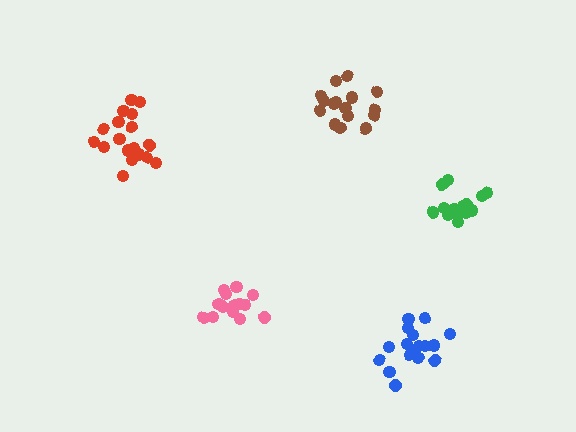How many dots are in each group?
Group 1: 16 dots, Group 2: 16 dots, Group 3: 18 dots, Group 4: 14 dots, Group 5: 17 dots (81 total).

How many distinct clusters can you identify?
There are 5 distinct clusters.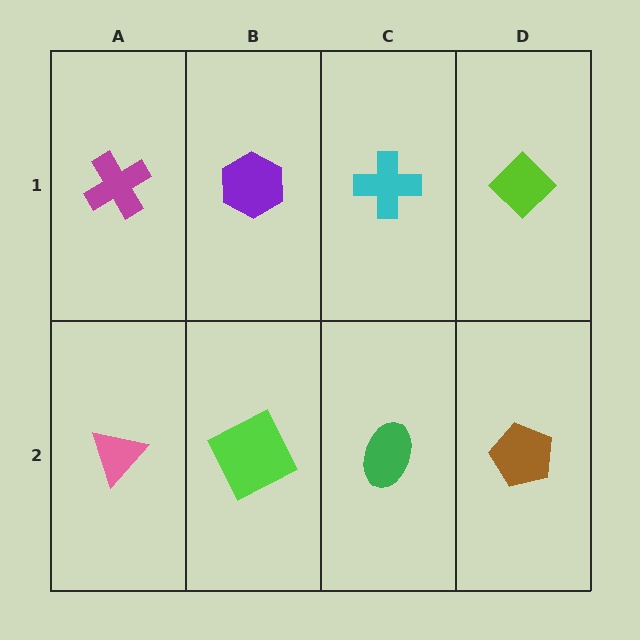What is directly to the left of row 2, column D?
A green ellipse.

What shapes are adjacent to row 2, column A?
A magenta cross (row 1, column A), a lime square (row 2, column B).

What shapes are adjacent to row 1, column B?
A lime square (row 2, column B), a magenta cross (row 1, column A), a cyan cross (row 1, column C).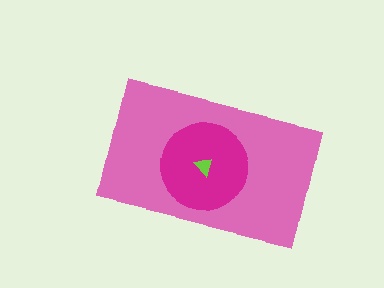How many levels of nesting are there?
3.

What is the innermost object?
The lime triangle.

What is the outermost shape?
The pink rectangle.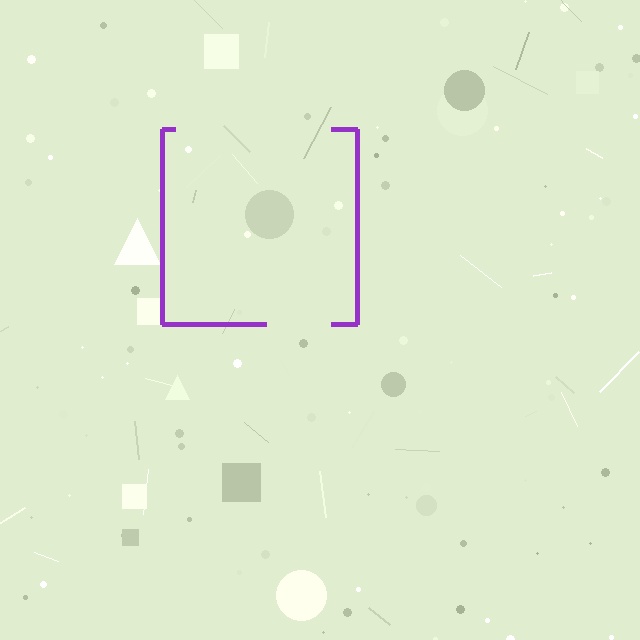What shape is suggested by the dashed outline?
The dashed outline suggests a square.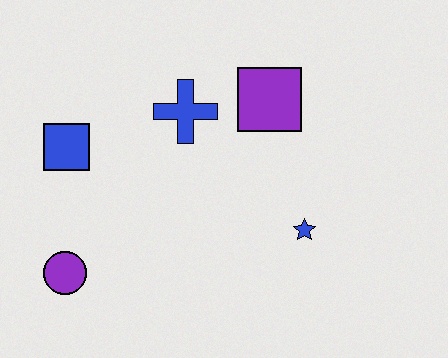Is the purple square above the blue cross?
Yes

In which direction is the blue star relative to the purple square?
The blue star is below the purple square.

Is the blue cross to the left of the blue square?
No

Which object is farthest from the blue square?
The blue star is farthest from the blue square.